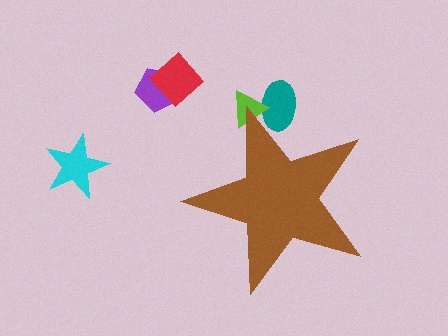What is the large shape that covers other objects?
A brown star.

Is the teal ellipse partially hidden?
Yes, the teal ellipse is partially hidden behind the brown star.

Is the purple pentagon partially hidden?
No, the purple pentagon is fully visible.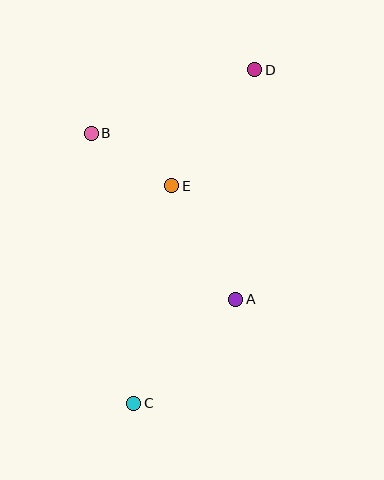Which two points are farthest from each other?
Points C and D are farthest from each other.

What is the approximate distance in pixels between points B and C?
The distance between B and C is approximately 273 pixels.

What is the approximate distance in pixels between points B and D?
The distance between B and D is approximately 175 pixels.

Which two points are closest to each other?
Points B and E are closest to each other.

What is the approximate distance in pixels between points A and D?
The distance between A and D is approximately 230 pixels.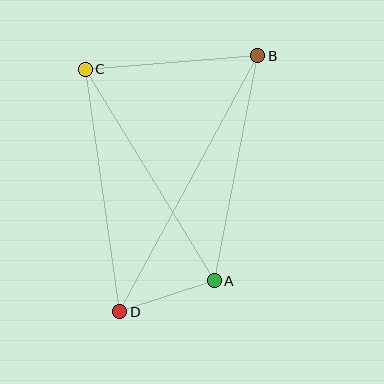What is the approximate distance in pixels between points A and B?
The distance between A and B is approximately 229 pixels.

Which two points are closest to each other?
Points A and D are closest to each other.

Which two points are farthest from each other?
Points B and D are farthest from each other.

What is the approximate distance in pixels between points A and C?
The distance between A and C is approximately 248 pixels.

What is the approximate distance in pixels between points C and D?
The distance between C and D is approximately 245 pixels.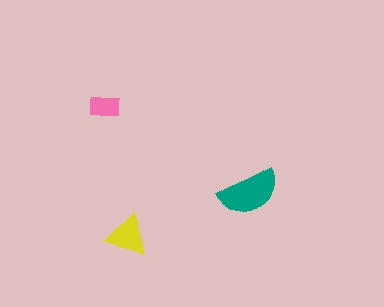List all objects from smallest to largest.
The pink rectangle, the yellow triangle, the teal semicircle.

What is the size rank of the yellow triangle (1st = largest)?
2nd.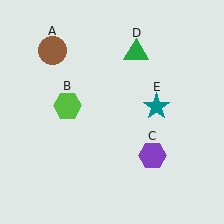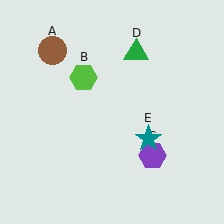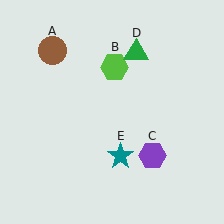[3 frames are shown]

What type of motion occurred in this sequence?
The lime hexagon (object B), teal star (object E) rotated clockwise around the center of the scene.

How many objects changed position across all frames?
2 objects changed position: lime hexagon (object B), teal star (object E).